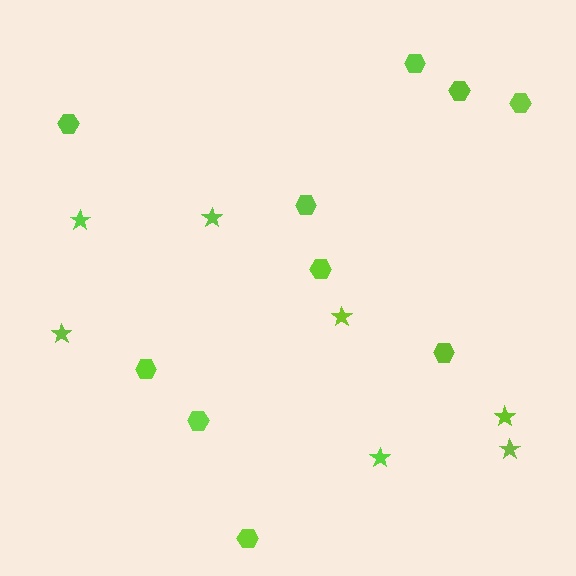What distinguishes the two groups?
There are 2 groups: one group of hexagons (10) and one group of stars (7).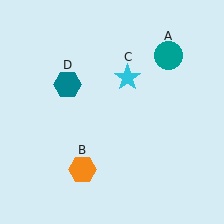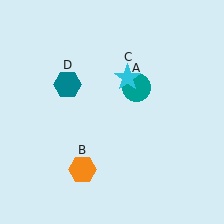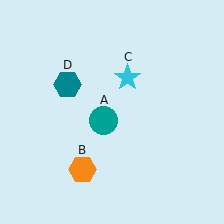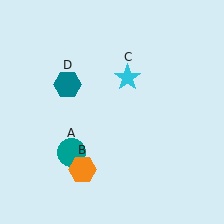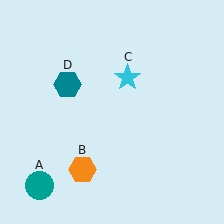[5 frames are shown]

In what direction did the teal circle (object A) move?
The teal circle (object A) moved down and to the left.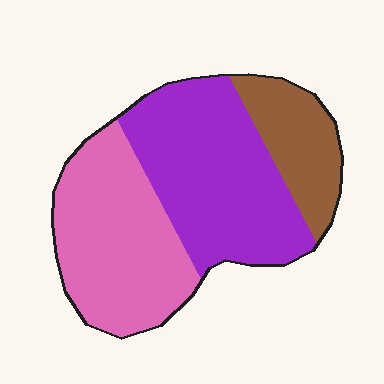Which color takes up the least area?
Brown, at roughly 20%.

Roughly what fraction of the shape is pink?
Pink covers roughly 40% of the shape.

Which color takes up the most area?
Purple, at roughly 45%.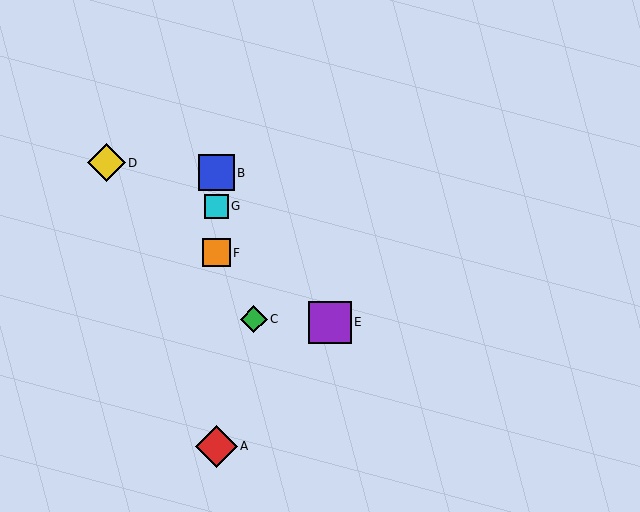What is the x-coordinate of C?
Object C is at x≈254.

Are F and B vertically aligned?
Yes, both are at x≈216.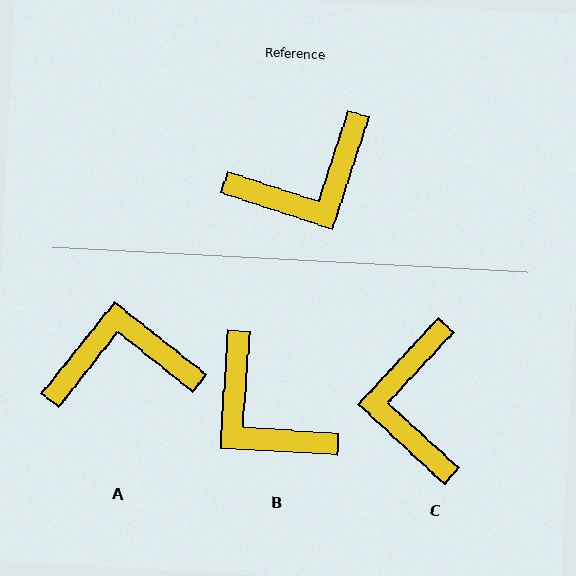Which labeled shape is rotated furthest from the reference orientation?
A, about 160 degrees away.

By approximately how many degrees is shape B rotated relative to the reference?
Approximately 76 degrees clockwise.